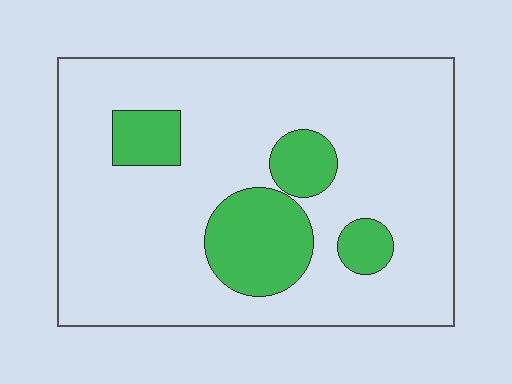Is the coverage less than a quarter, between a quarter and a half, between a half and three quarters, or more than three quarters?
Less than a quarter.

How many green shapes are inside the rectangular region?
4.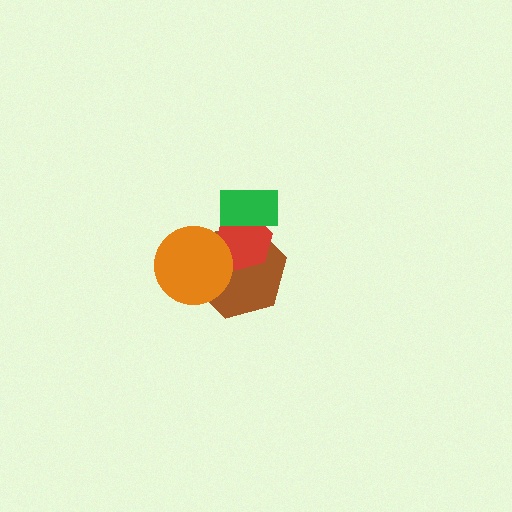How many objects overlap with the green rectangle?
2 objects overlap with the green rectangle.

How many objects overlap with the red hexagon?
3 objects overlap with the red hexagon.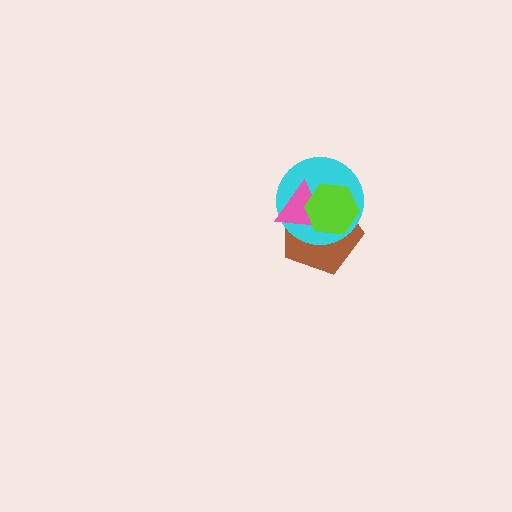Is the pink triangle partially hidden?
Yes, it is partially covered by another shape.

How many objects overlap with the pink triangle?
3 objects overlap with the pink triangle.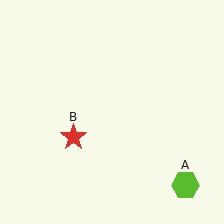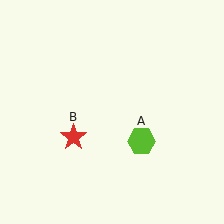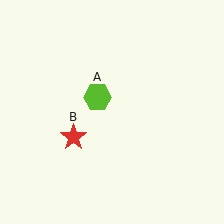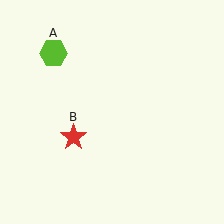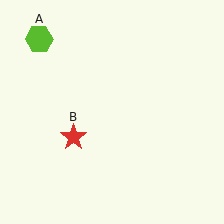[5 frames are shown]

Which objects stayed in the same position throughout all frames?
Red star (object B) remained stationary.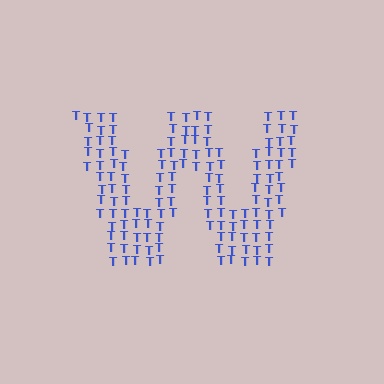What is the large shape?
The large shape is the letter W.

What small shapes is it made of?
It is made of small letter T's.